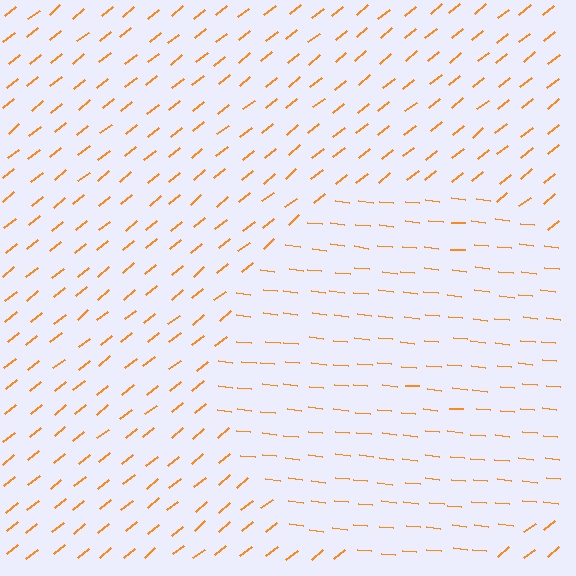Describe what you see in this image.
The image is filled with small orange line segments. A circle region in the image has lines oriented differently from the surrounding lines, creating a visible texture boundary.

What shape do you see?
I see a circle.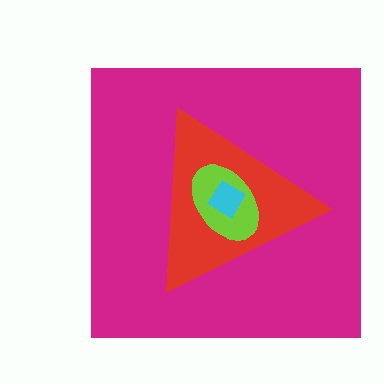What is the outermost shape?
The magenta square.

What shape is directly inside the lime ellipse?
The cyan diamond.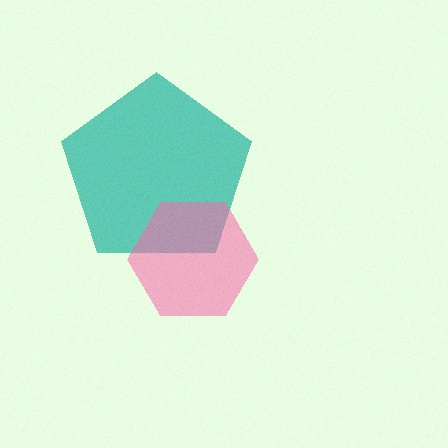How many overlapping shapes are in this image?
There are 2 overlapping shapes in the image.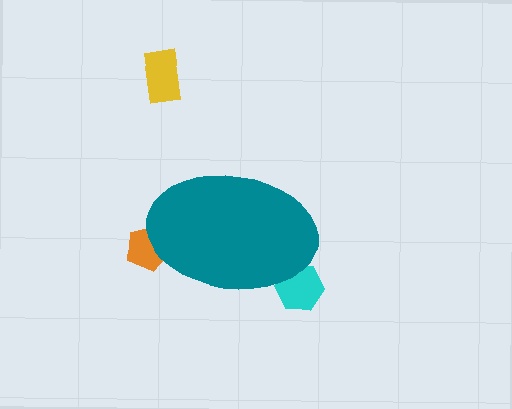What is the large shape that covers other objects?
A teal ellipse.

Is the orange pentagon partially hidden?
Yes, the orange pentagon is partially hidden behind the teal ellipse.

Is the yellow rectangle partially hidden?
No, the yellow rectangle is fully visible.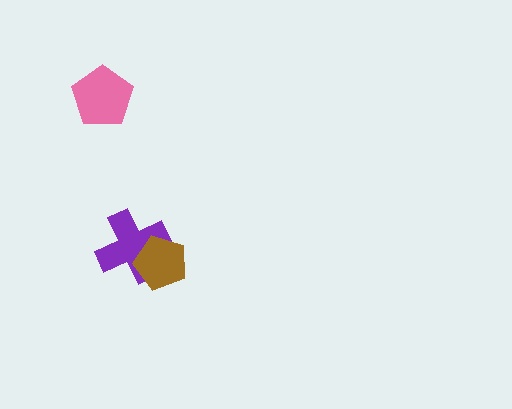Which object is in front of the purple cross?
The brown pentagon is in front of the purple cross.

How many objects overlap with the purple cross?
1 object overlaps with the purple cross.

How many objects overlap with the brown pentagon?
1 object overlaps with the brown pentagon.